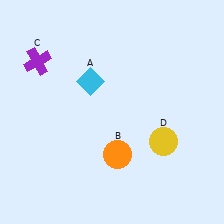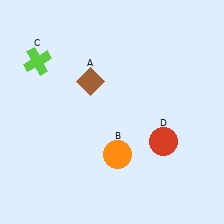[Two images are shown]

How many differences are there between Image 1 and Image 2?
There are 3 differences between the two images.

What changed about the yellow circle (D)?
In Image 1, D is yellow. In Image 2, it changed to red.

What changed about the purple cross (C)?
In Image 1, C is purple. In Image 2, it changed to lime.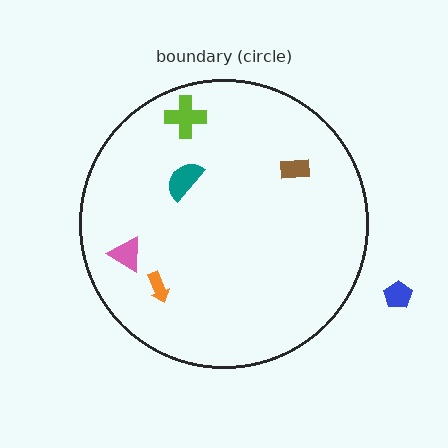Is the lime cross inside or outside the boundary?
Inside.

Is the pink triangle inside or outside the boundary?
Inside.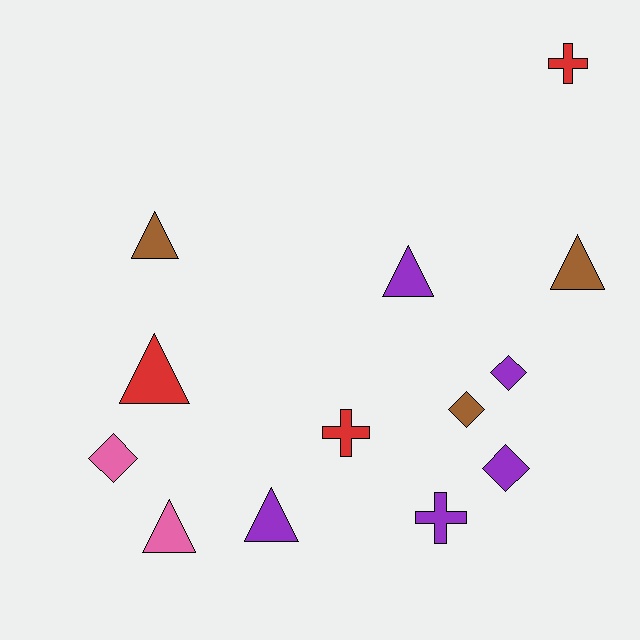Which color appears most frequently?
Purple, with 5 objects.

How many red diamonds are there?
There are no red diamonds.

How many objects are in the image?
There are 13 objects.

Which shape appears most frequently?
Triangle, with 6 objects.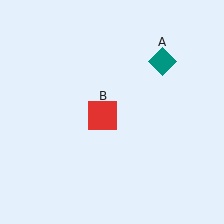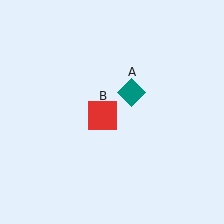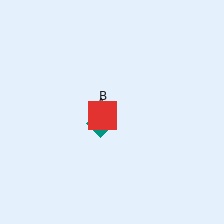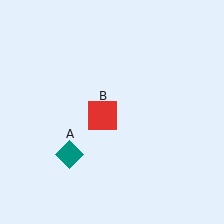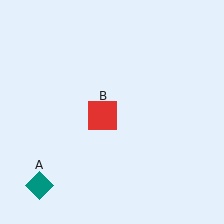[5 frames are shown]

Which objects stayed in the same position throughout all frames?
Red square (object B) remained stationary.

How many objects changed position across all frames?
1 object changed position: teal diamond (object A).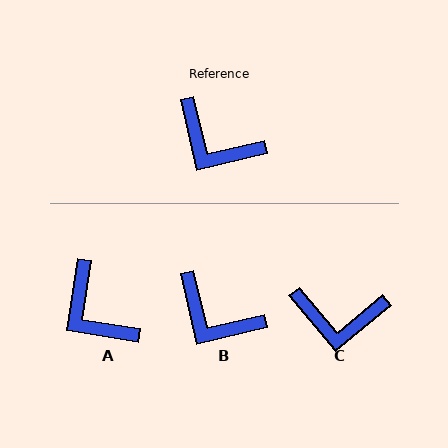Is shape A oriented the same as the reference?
No, it is off by about 22 degrees.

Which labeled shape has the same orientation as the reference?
B.